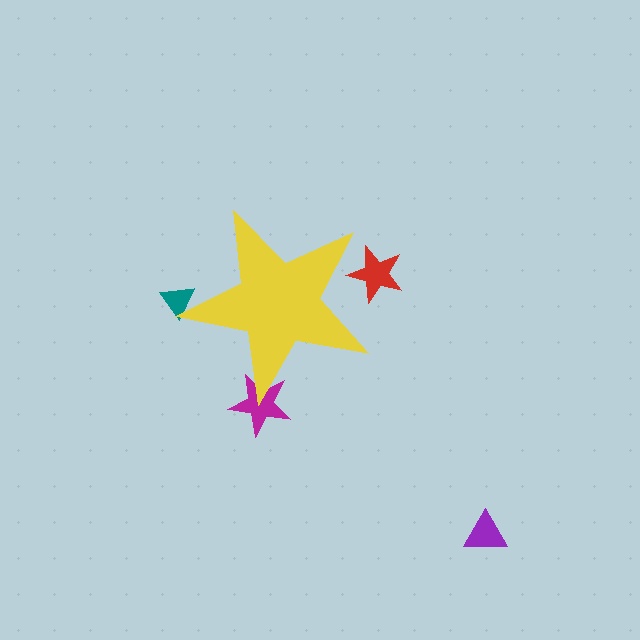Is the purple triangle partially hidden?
No, the purple triangle is fully visible.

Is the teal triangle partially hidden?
Yes, the teal triangle is partially hidden behind the yellow star.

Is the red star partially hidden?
Yes, the red star is partially hidden behind the yellow star.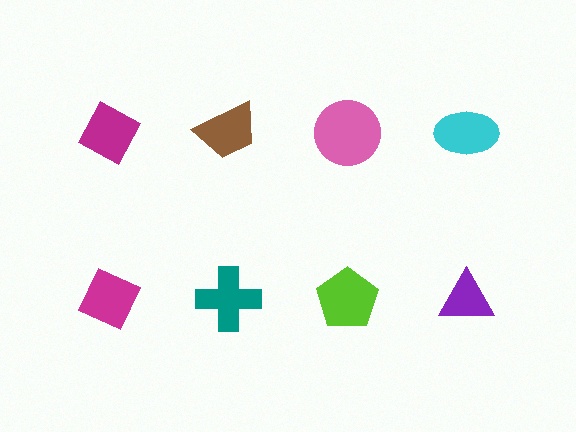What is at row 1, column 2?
A brown trapezoid.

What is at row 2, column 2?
A teal cross.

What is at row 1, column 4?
A cyan ellipse.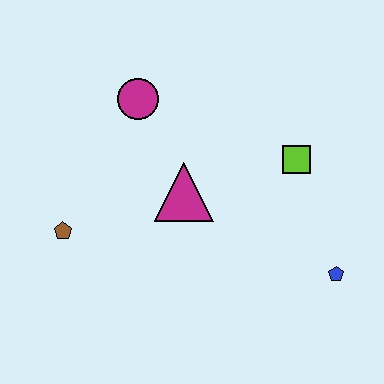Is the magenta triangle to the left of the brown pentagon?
No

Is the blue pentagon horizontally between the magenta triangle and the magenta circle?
No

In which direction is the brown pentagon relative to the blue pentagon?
The brown pentagon is to the left of the blue pentagon.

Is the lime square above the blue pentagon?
Yes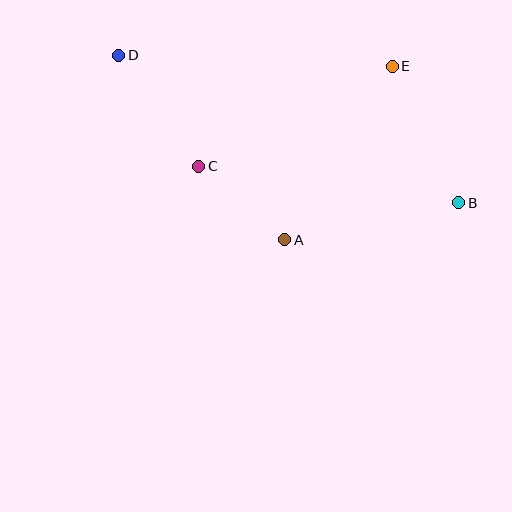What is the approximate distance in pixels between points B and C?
The distance between B and C is approximately 262 pixels.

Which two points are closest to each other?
Points A and C are closest to each other.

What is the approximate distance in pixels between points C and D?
The distance between C and D is approximately 137 pixels.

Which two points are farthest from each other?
Points B and D are farthest from each other.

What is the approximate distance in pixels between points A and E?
The distance between A and E is approximately 204 pixels.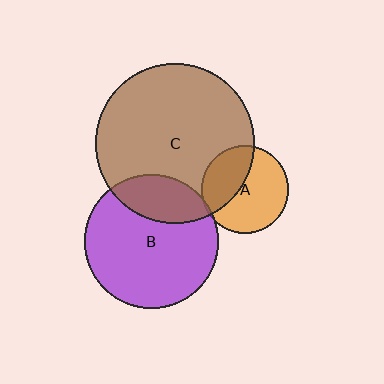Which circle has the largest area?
Circle C (brown).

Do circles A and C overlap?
Yes.